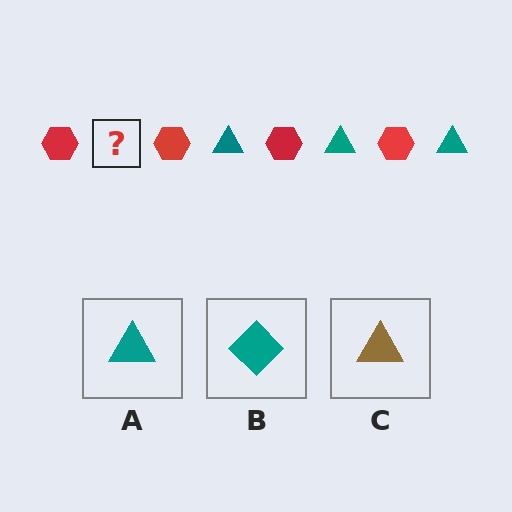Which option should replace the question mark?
Option A.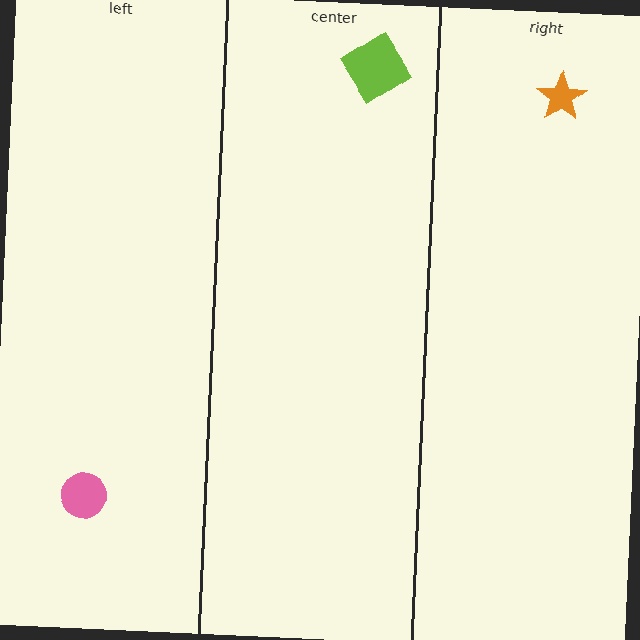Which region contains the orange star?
The right region.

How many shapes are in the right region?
1.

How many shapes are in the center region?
1.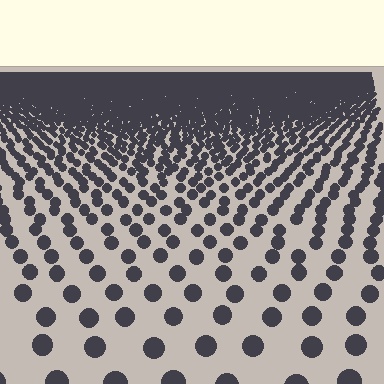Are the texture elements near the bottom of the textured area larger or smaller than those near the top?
Larger. Near the bottom, elements are closer to the viewer and appear at a bigger on-screen size.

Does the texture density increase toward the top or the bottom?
Density increases toward the top.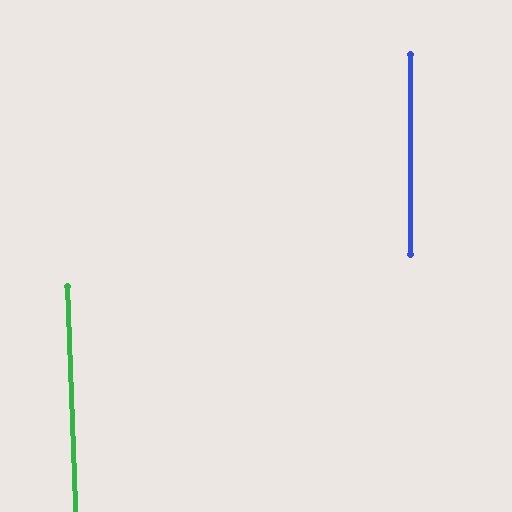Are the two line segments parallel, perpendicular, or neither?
Parallel — their directions differ by only 1.9°.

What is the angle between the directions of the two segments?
Approximately 2 degrees.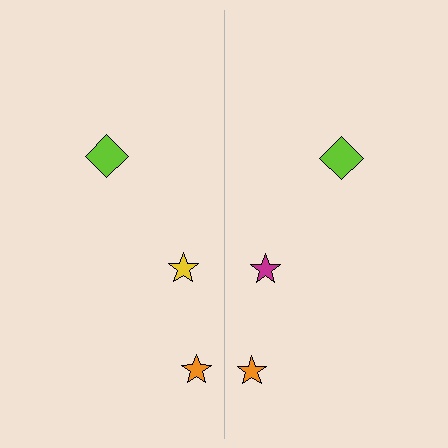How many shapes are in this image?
There are 6 shapes in this image.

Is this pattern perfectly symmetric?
No, the pattern is not perfectly symmetric. The magenta star on the right side breaks the symmetry — its mirror counterpart is yellow.